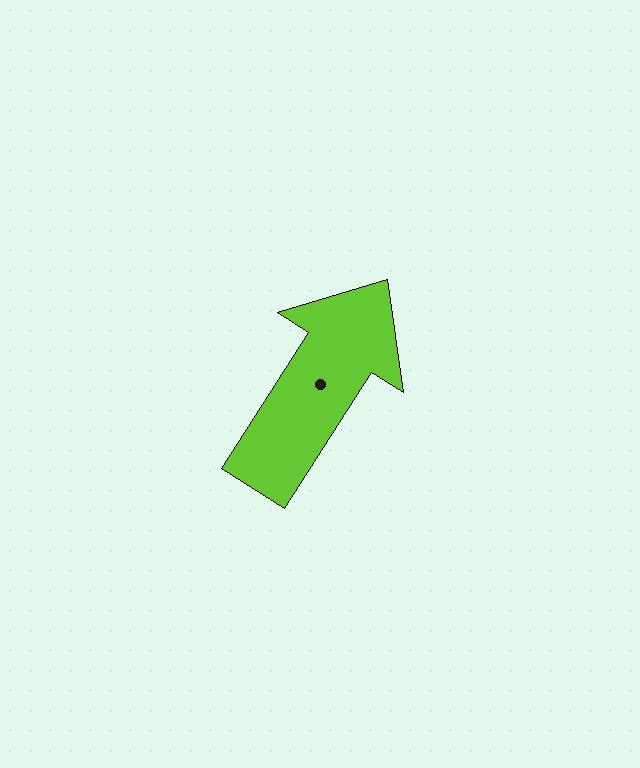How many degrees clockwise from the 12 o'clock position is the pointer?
Approximately 33 degrees.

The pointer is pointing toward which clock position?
Roughly 1 o'clock.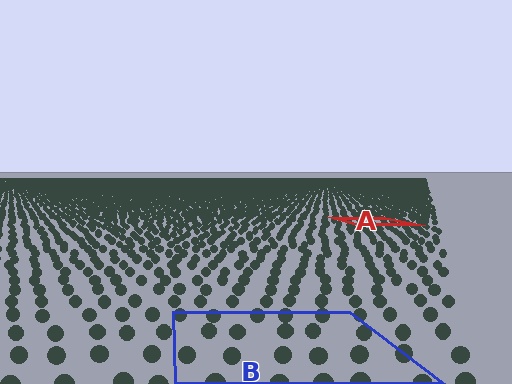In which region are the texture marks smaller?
The texture marks are smaller in region A, because it is farther away.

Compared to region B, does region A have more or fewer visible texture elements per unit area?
Region A has more texture elements per unit area — they are packed more densely because it is farther away.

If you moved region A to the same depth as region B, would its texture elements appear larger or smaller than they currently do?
They would appear larger. At a closer depth, the same texture elements are projected at a bigger on-screen size.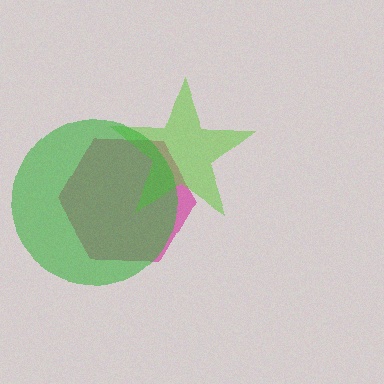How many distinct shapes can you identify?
There are 3 distinct shapes: a magenta hexagon, a lime star, a green circle.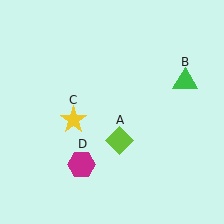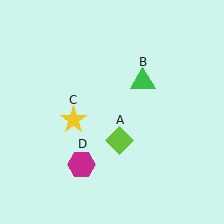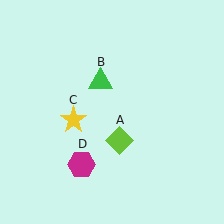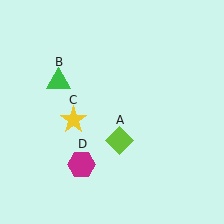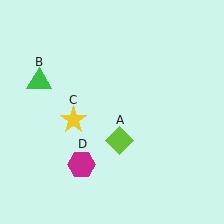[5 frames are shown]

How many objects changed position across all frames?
1 object changed position: green triangle (object B).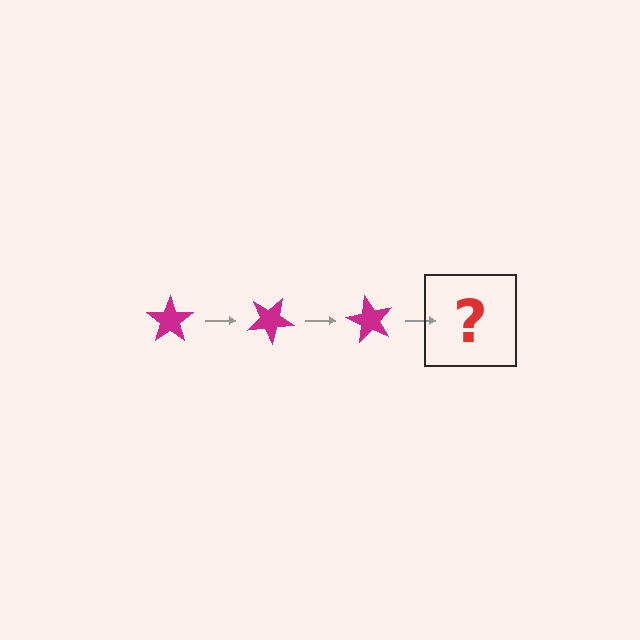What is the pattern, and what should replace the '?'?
The pattern is that the star rotates 30 degrees each step. The '?' should be a magenta star rotated 90 degrees.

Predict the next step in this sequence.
The next step is a magenta star rotated 90 degrees.